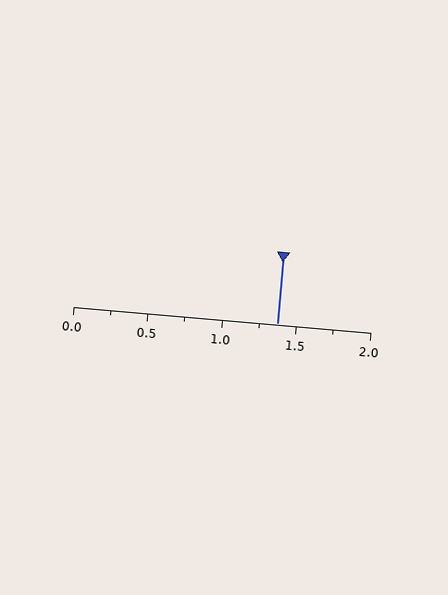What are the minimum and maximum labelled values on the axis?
The axis runs from 0.0 to 2.0.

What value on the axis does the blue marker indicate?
The marker indicates approximately 1.38.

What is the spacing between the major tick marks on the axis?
The major ticks are spaced 0.5 apart.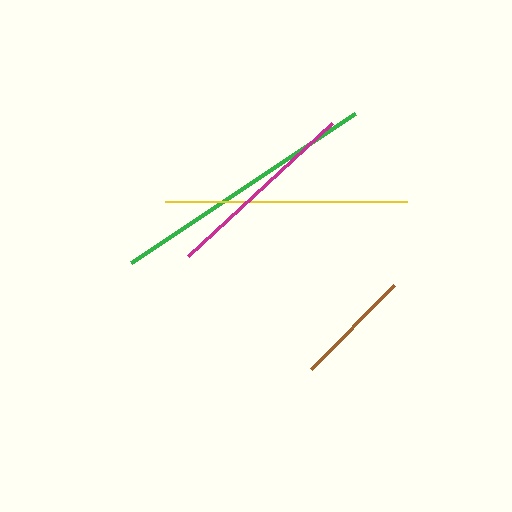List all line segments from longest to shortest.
From longest to shortest: green, yellow, magenta, brown.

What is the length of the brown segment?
The brown segment is approximately 119 pixels long.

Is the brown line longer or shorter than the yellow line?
The yellow line is longer than the brown line.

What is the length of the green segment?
The green segment is approximately 269 pixels long.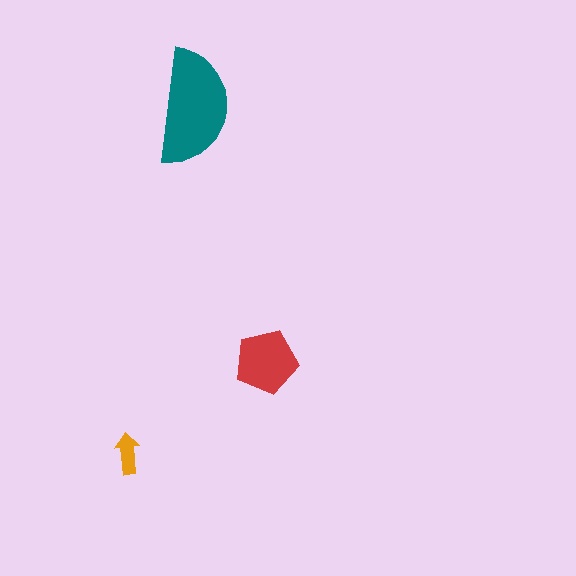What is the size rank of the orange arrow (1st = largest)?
3rd.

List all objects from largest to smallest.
The teal semicircle, the red pentagon, the orange arrow.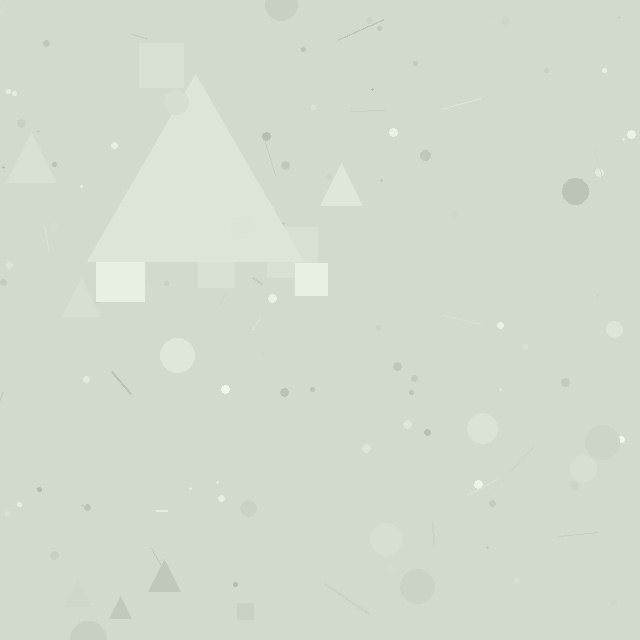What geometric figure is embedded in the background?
A triangle is embedded in the background.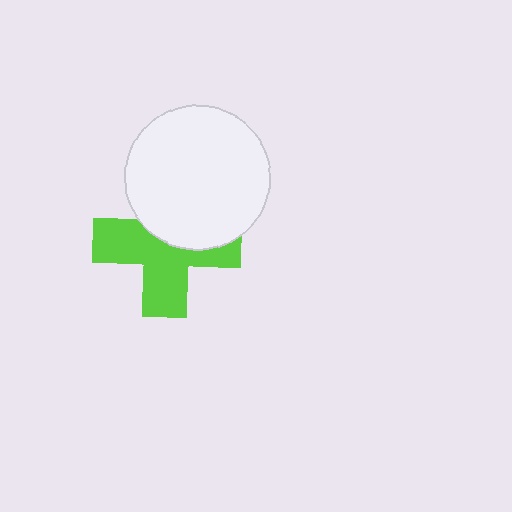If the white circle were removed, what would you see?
You would see the complete lime cross.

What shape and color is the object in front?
The object in front is a white circle.